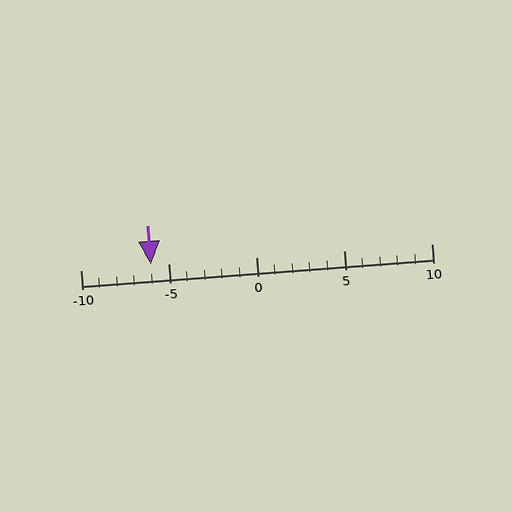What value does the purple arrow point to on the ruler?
The purple arrow points to approximately -6.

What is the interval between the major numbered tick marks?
The major tick marks are spaced 5 units apart.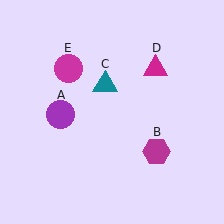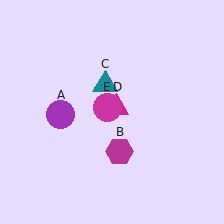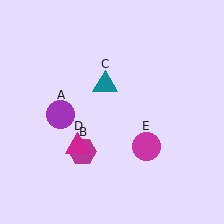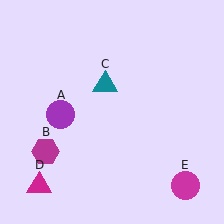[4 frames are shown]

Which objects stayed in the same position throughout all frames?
Purple circle (object A) and teal triangle (object C) remained stationary.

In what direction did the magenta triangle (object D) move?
The magenta triangle (object D) moved down and to the left.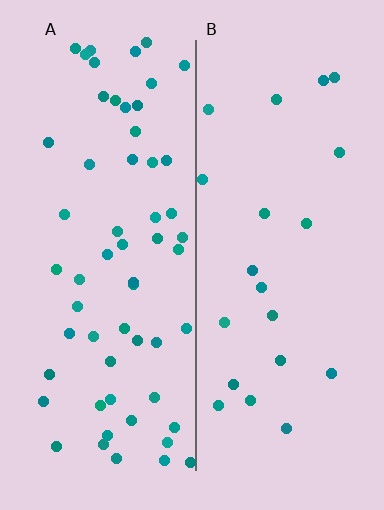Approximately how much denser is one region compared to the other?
Approximately 2.8× — region A over region B.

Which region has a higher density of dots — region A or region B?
A (the left).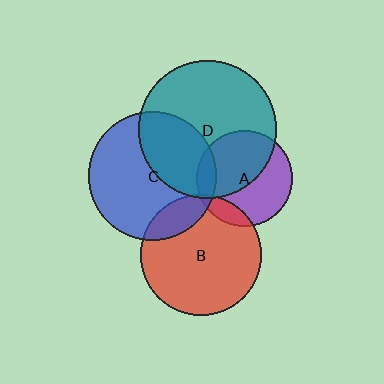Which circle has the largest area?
Circle D (teal).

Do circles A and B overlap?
Yes.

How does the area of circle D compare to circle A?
Approximately 2.1 times.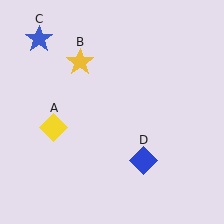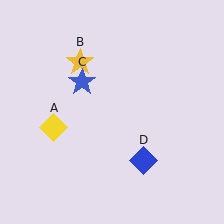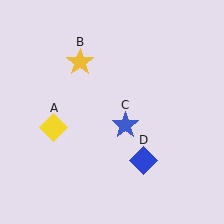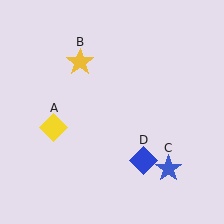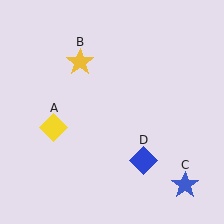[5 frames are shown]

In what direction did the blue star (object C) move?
The blue star (object C) moved down and to the right.